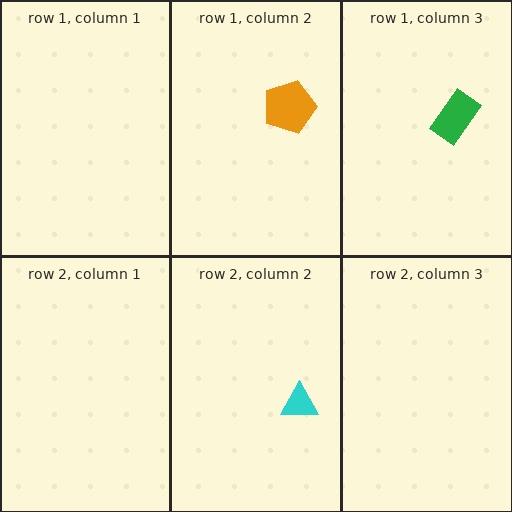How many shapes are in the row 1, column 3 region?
1.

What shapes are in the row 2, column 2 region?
The cyan triangle.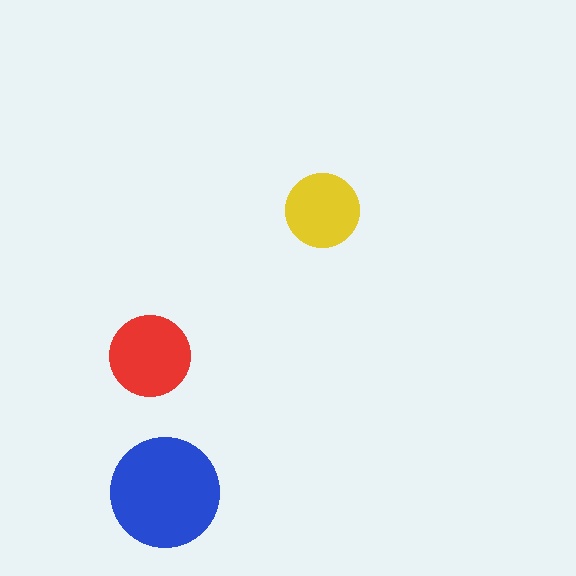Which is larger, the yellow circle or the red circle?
The red one.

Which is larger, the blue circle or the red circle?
The blue one.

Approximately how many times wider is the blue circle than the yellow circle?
About 1.5 times wider.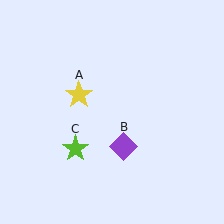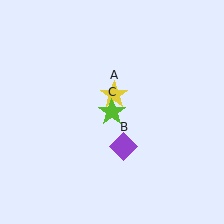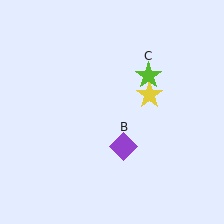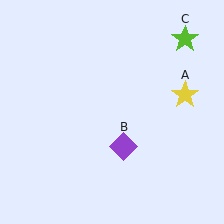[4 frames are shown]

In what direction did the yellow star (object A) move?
The yellow star (object A) moved right.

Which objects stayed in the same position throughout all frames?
Purple diamond (object B) remained stationary.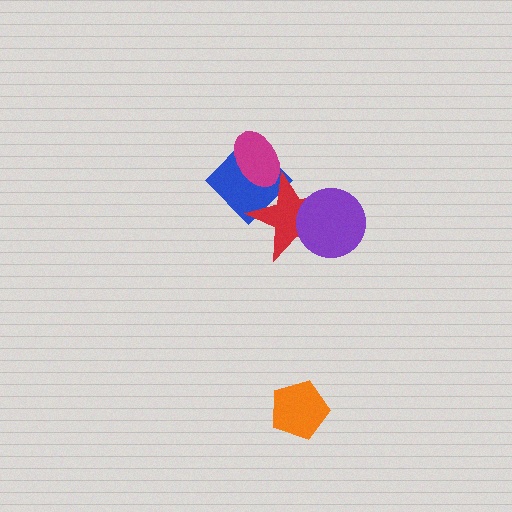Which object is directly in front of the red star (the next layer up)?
The magenta ellipse is directly in front of the red star.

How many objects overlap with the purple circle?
1 object overlaps with the purple circle.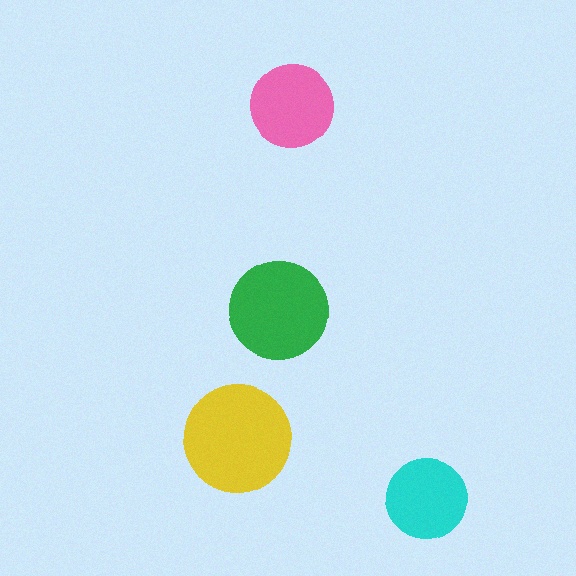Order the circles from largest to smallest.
the yellow one, the green one, the pink one, the cyan one.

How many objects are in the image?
There are 4 objects in the image.